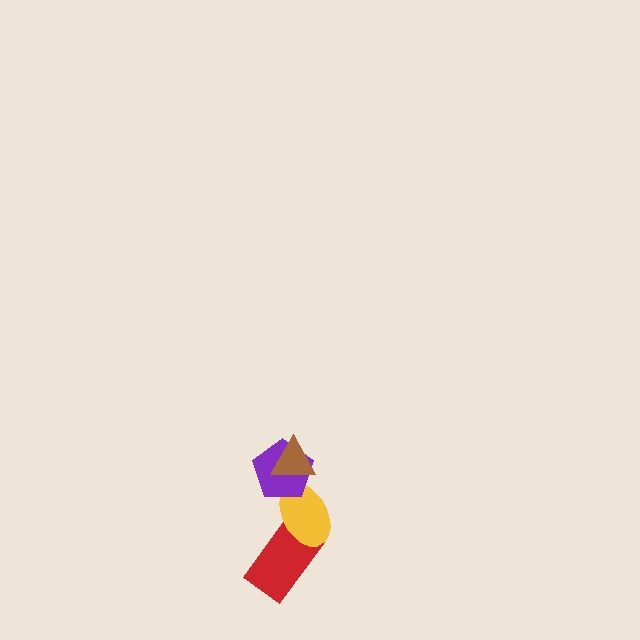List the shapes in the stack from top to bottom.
From top to bottom: the brown triangle, the purple pentagon, the yellow ellipse, the red rectangle.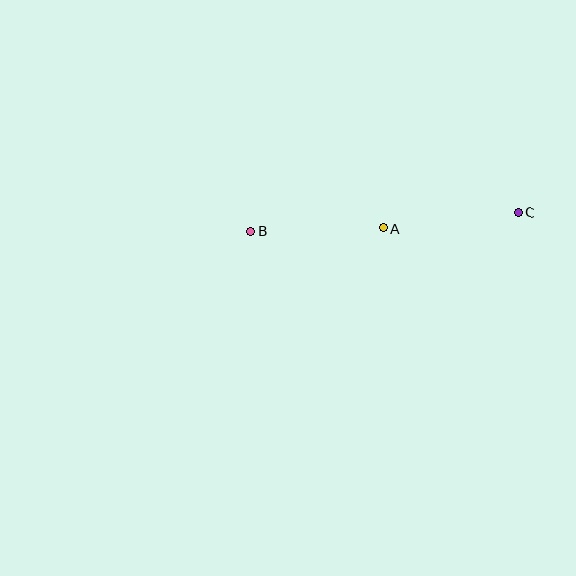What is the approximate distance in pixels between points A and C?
The distance between A and C is approximately 135 pixels.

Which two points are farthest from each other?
Points B and C are farthest from each other.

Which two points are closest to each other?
Points A and B are closest to each other.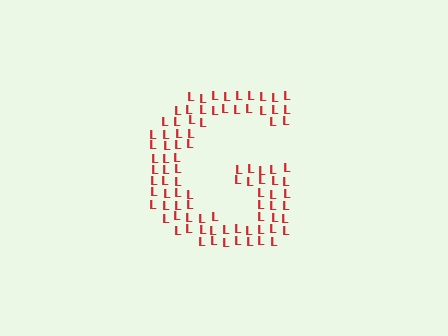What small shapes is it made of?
It is made of small letter L's.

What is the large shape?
The large shape is the letter G.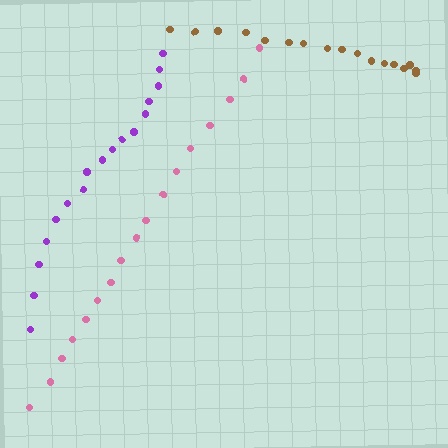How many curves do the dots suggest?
There are 3 distinct paths.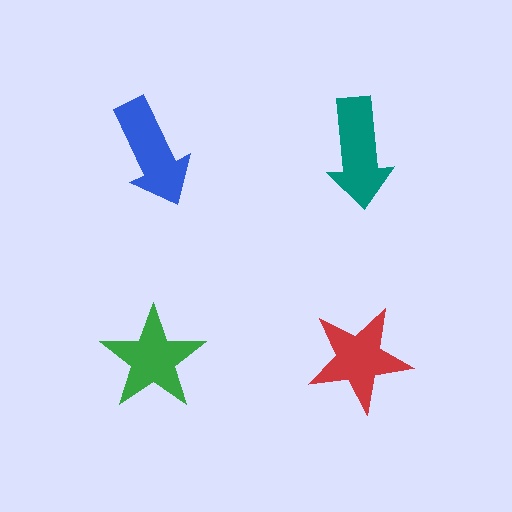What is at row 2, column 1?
A green star.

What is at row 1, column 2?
A teal arrow.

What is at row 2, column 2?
A red star.